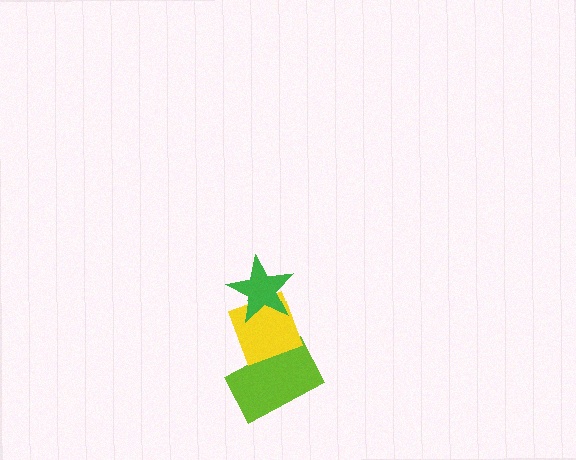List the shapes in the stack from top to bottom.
From top to bottom: the green star, the yellow diamond, the lime rectangle.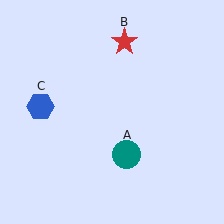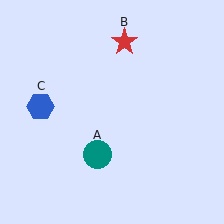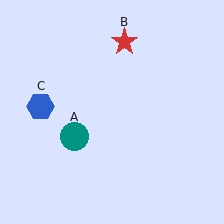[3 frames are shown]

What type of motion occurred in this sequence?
The teal circle (object A) rotated clockwise around the center of the scene.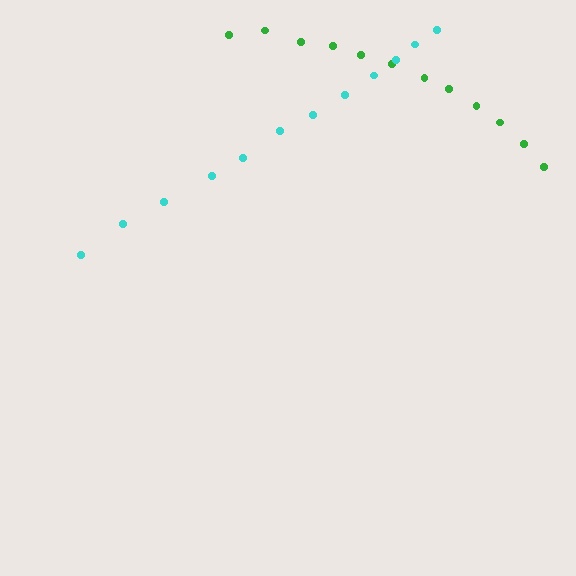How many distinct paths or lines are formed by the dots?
There are 2 distinct paths.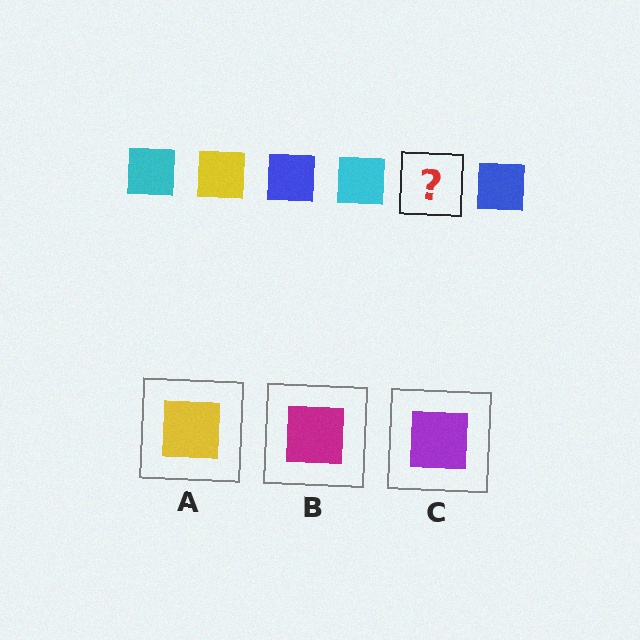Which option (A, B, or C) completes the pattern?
A.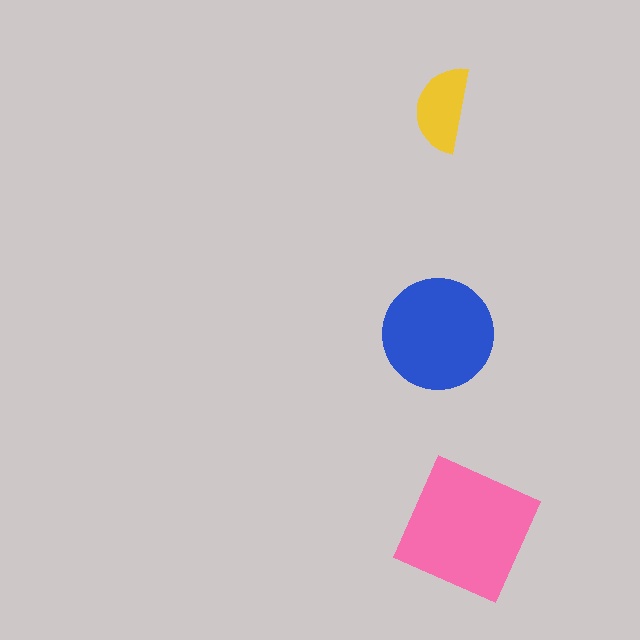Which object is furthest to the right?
The pink square is rightmost.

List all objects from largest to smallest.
The pink square, the blue circle, the yellow semicircle.